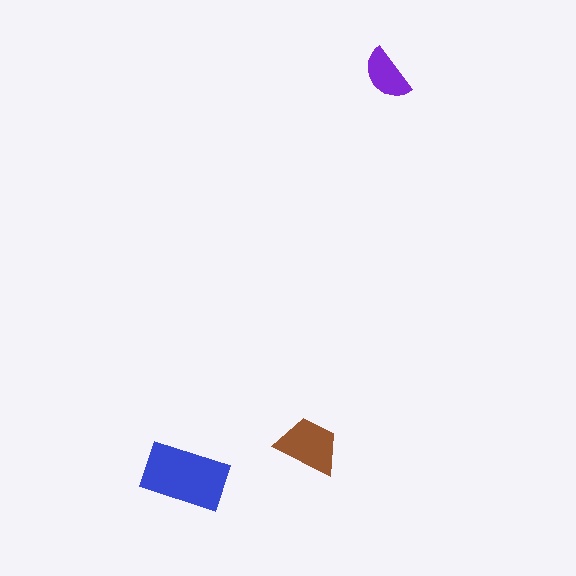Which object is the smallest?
The purple semicircle.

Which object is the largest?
The blue rectangle.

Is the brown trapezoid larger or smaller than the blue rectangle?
Smaller.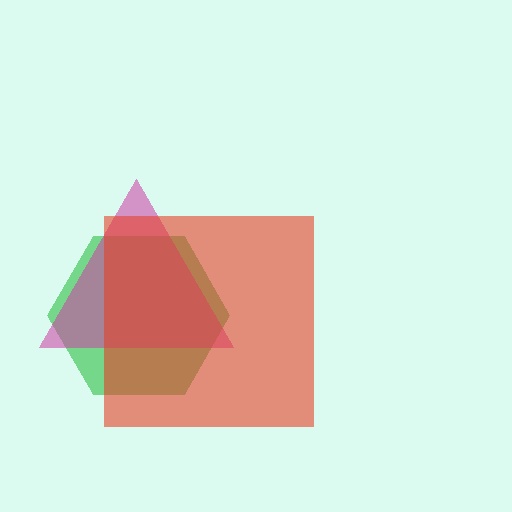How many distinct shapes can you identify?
There are 3 distinct shapes: a green hexagon, a magenta triangle, a red square.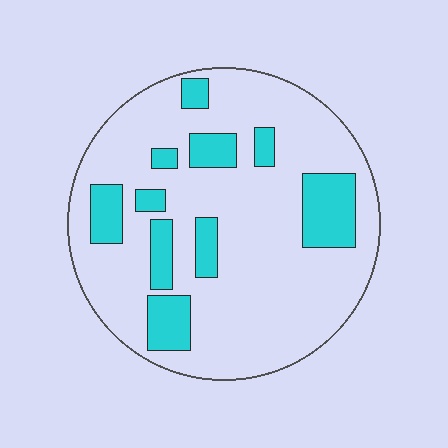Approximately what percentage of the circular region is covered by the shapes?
Approximately 20%.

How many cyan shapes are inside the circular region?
10.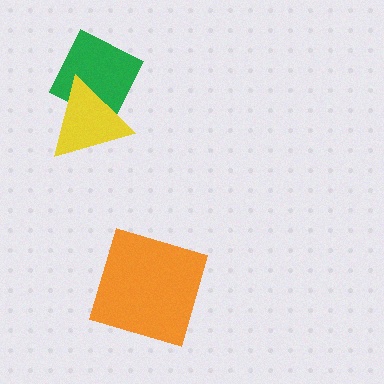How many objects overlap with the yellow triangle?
1 object overlaps with the yellow triangle.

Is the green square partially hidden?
Yes, it is partially covered by another shape.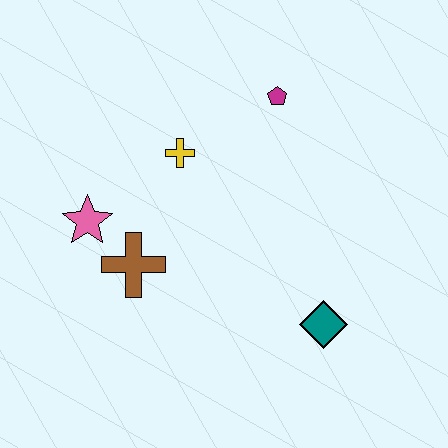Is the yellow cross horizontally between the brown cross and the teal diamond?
Yes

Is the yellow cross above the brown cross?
Yes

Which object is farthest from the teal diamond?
The pink star is farthest from the teal diamond.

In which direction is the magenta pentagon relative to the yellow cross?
The magenta pentagon is to the right of the yellow cross.